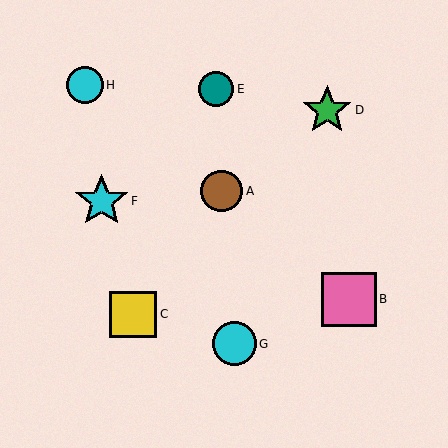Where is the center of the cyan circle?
The center of the cyan circle is at (85, 85).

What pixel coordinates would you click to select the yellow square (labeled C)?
Click at (133, 314) to select the yellow square C.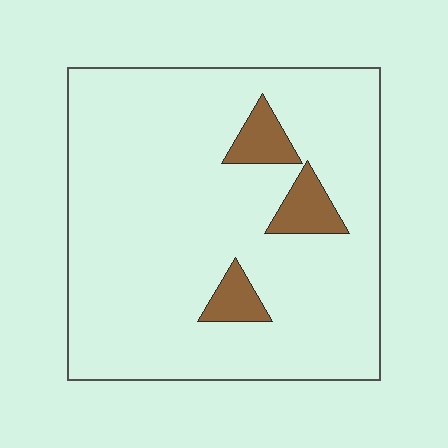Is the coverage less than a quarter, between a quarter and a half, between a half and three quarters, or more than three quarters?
Less than a quarter.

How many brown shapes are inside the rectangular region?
3.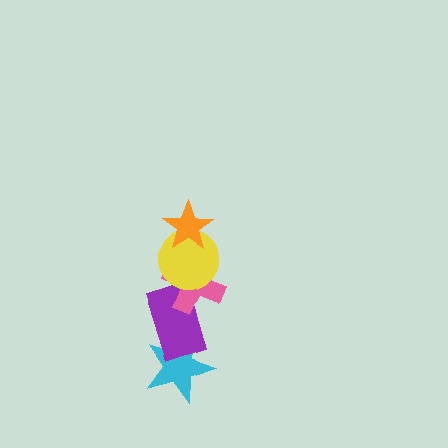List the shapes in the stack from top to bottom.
From top to bottom: the orange star, the yellow circle, the pink cross, the purple rectangle, the cyan star.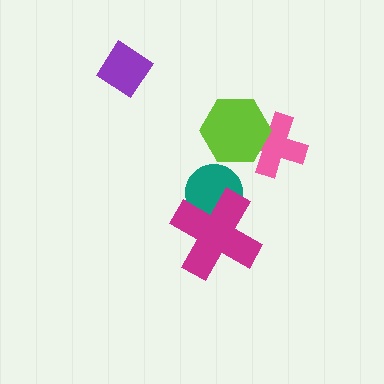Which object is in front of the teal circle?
The magenta cross is in front of the teal circle.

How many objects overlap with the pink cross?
1 object overlaps with the pink cross.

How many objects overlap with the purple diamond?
0 objects overlap with the purple diamond.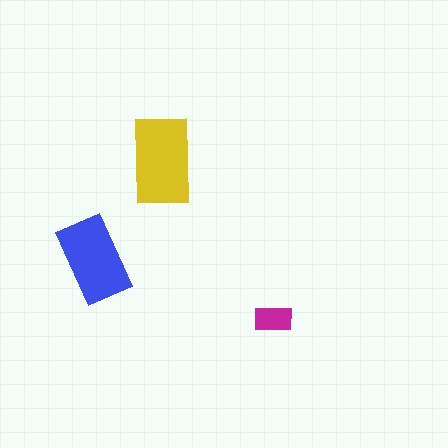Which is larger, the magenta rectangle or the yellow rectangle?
The yellow one.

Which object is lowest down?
The magenta rectangle is bottommost.